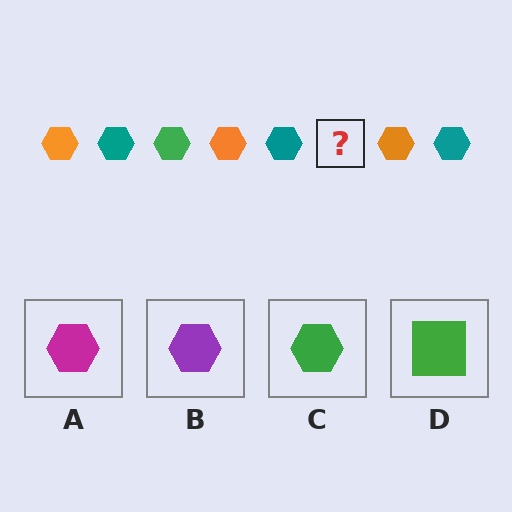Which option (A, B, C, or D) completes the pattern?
C.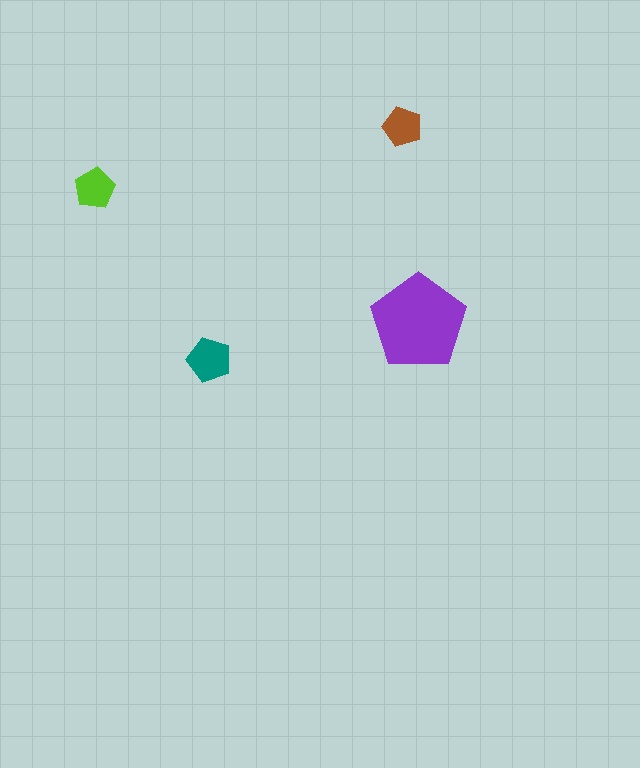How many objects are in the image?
There are 4 objects in the image.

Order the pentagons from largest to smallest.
the purple one, the teal one, the lime one, the brown one.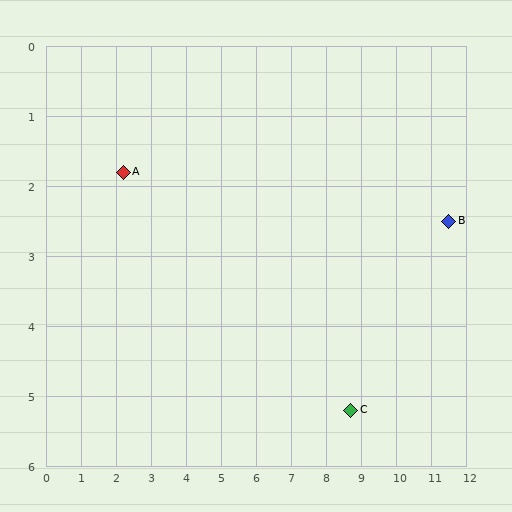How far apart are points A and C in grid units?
Points A and C are about 7.3 grid units apart.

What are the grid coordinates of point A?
Point A is at approximately (2.2, 1.8).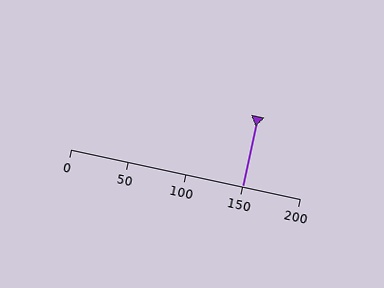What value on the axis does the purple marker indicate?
The marker indicates approximately 150.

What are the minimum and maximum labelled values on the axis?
The axis runs from 0 to 200.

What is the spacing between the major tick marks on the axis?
The major ticks are spaced 50 apart.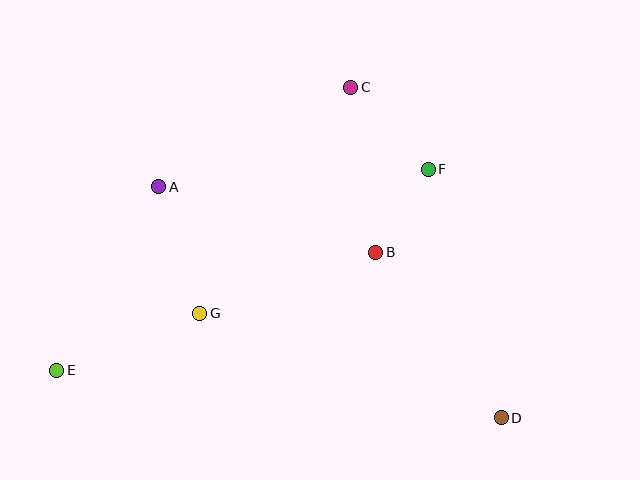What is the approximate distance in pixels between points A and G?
The distance between A and G is approximately 133 pixels.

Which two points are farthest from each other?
Points D and E are farthest from each other.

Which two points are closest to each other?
Points B and F are closest to each other.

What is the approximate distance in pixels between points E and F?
The distance between E and F is approximately 422 pixels.